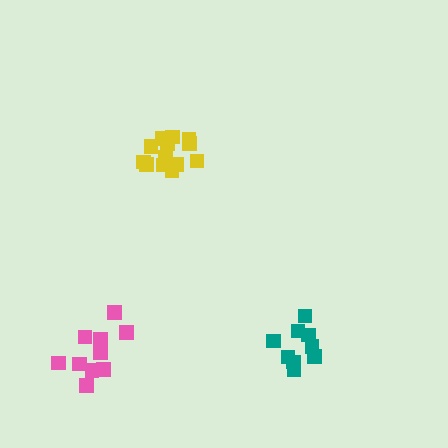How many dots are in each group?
Group 1: 13 dots, Group 2: 10 dots, Group 3: 9 dots (32 total).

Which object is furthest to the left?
The pink cluster is leftmost.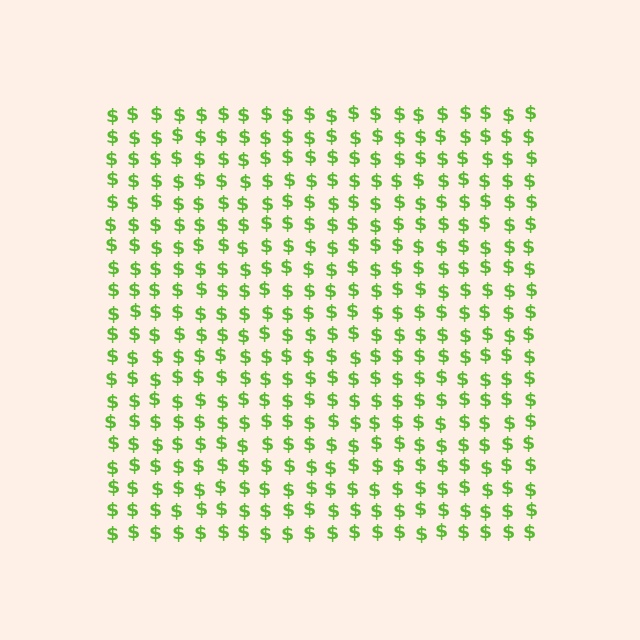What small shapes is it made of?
It is made of small dollar signs.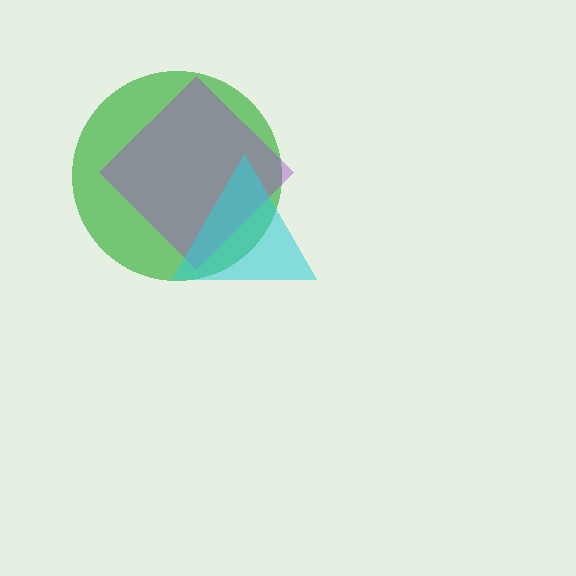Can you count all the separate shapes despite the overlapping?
Yes, there are 3 separate shapes.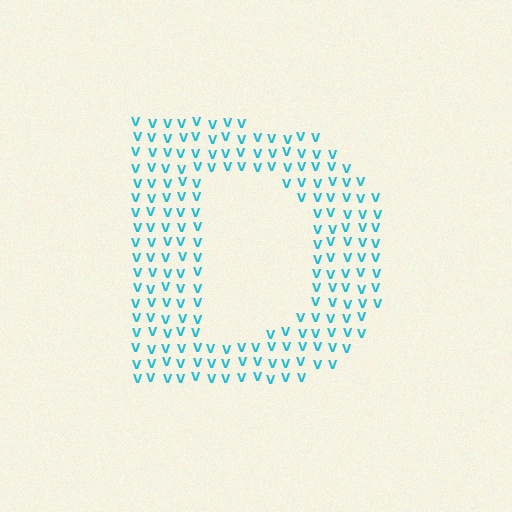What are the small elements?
The small elements are letter V's.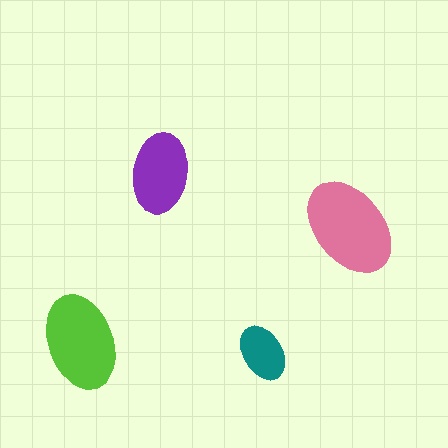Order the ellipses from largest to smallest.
the pink one, the lime one, the purple one, the teal one.